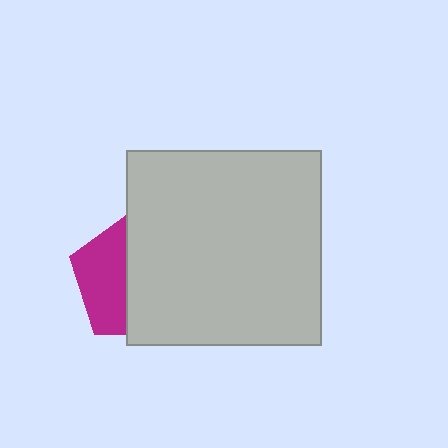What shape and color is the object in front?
The object in front is a light gray square.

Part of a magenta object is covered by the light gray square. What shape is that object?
It is a pentagon.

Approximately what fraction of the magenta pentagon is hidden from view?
Roughly 61% of the magenta pentagon is hidden behind the light gray square.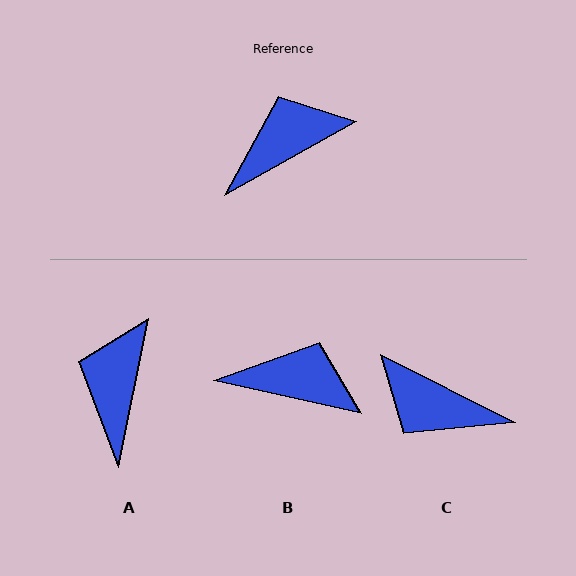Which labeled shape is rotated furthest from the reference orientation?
C, about 124 degrees away.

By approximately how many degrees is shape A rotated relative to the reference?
Approximately 49 degrees counter-clockwise.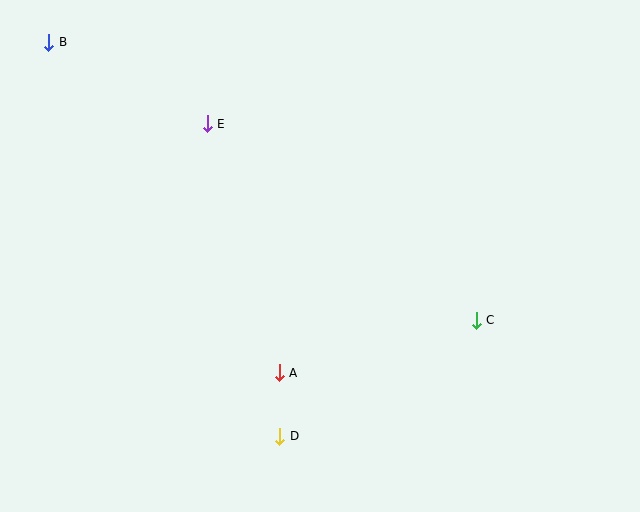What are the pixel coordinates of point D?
Point D is at (280, 436).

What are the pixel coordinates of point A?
Point A is at (279, 373).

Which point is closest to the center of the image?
Point A at (279, 373) is closest to the center.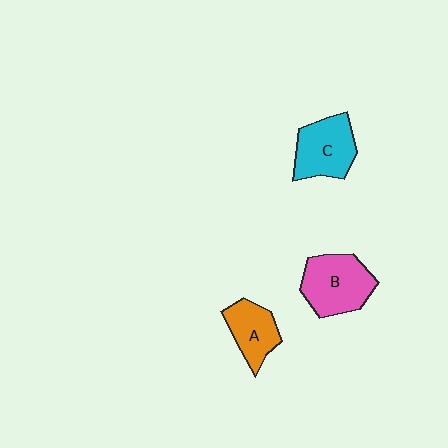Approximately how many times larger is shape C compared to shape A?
Approximately 1.3 times.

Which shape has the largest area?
Shape B (pink).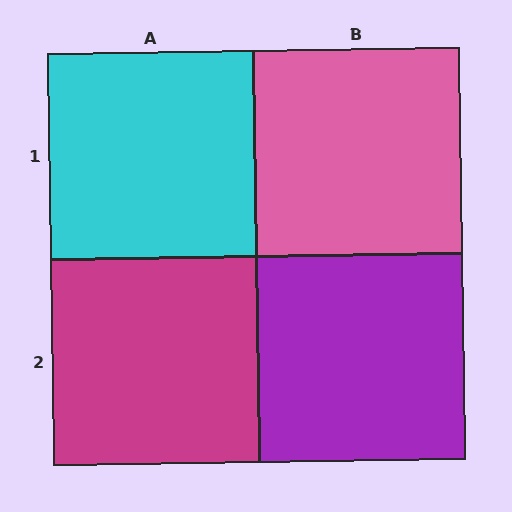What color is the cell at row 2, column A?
Magenta.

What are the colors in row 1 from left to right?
Cyan, pink.